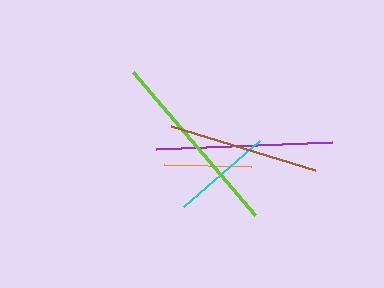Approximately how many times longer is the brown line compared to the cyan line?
The brown line is approximately 1.5 times the length of the cyan line.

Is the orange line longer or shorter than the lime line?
The lime line is longer than the orange line.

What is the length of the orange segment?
The orange segment is approximately 87 pixels long.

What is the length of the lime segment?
The lime segment is approximately 188 pixels long.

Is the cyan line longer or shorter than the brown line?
The brown line is longer than the cyan line.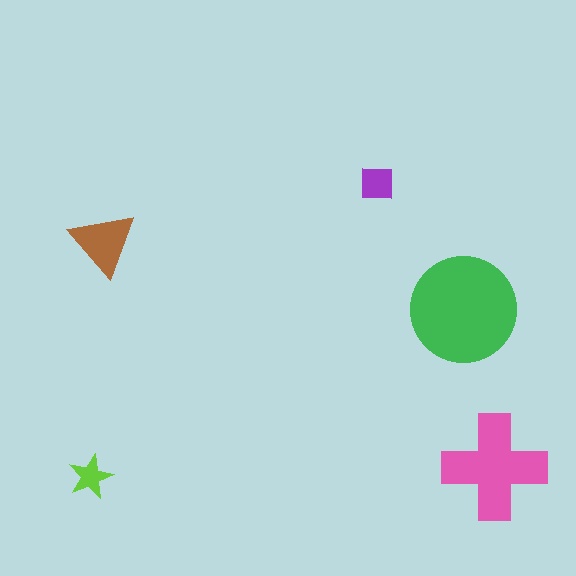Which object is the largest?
The green circle.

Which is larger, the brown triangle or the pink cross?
The pink cross.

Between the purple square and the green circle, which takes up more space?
The green circle.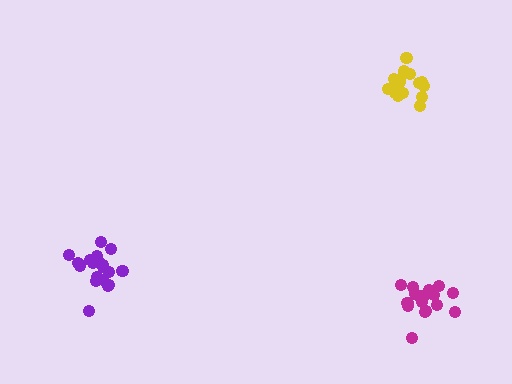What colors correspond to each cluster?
The clusters are colored: yellow, magenta, purple.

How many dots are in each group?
Group 1: 18 dots, Group 2: 18 dots, Group 3: 20 dots (56 total).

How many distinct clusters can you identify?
There are 3 distinct clusters.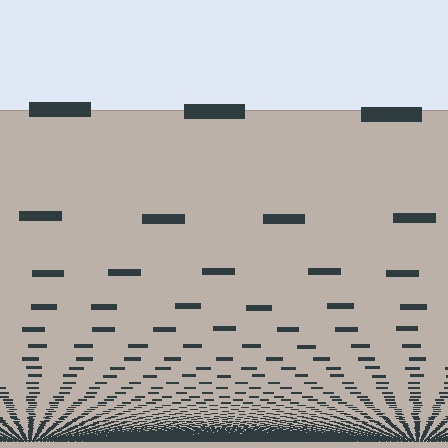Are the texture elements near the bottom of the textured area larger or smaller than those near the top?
Smaller. The gradient is inverted — elements near the bottom are smaller and denser.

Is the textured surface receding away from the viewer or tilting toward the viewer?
The surface appears to tilt toward the viewer. Texture elements get larger and sparser toward the top.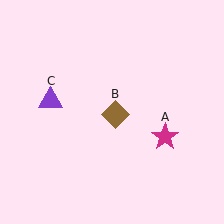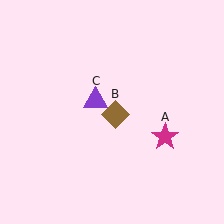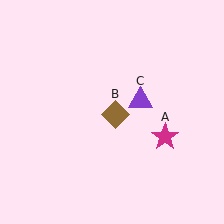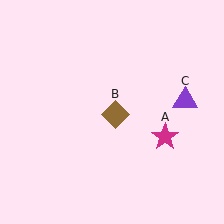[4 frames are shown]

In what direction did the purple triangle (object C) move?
The purple triangle (object C) moved right.